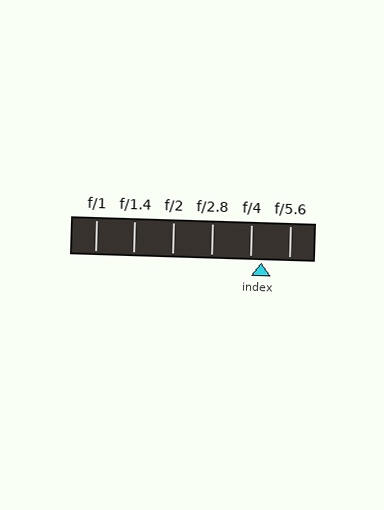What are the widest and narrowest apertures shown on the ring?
The widest aperture shown is f/1 and the narrowest is f/5.6.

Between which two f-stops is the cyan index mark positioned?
The index mark is between f/4 and f/5.6.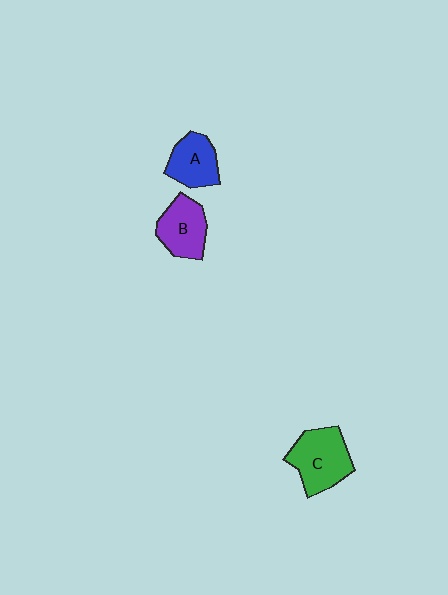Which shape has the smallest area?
Shape A (blue).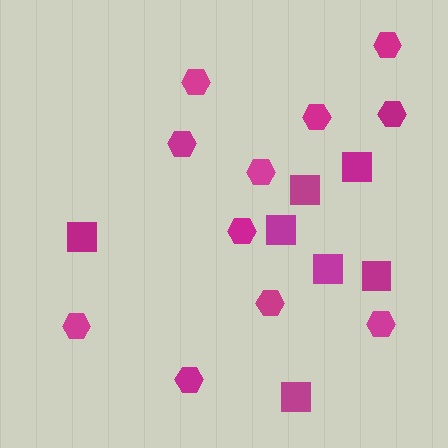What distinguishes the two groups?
There are 2 groups: one group of squares (7) and one group of hexagons (11).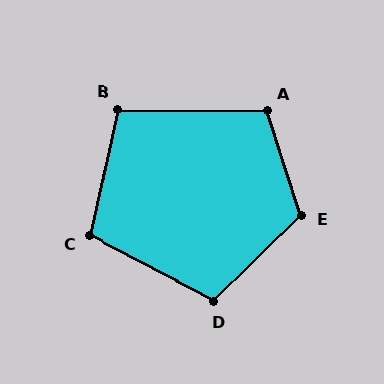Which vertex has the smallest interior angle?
B, at approximately 102 degrees.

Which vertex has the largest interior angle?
E, at approximately 117 degrees.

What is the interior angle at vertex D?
Approximately 108 degrees (obtuse).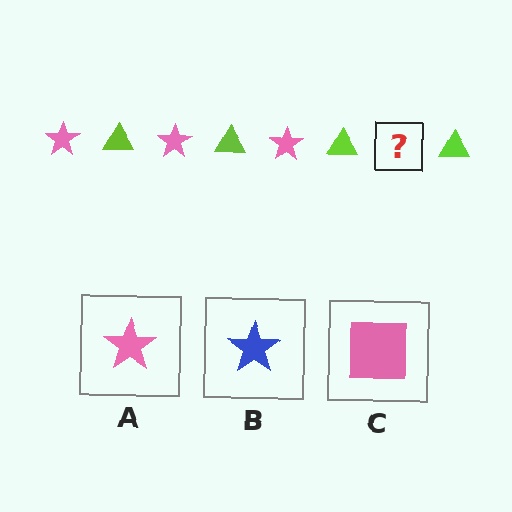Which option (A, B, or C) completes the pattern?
A.